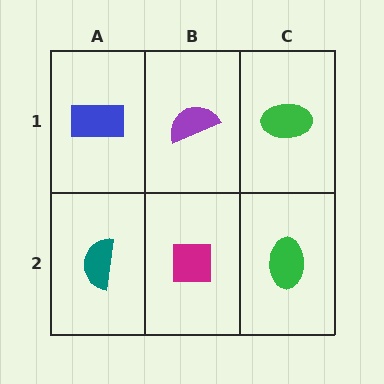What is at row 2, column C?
A green ellipse.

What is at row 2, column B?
A magenta square.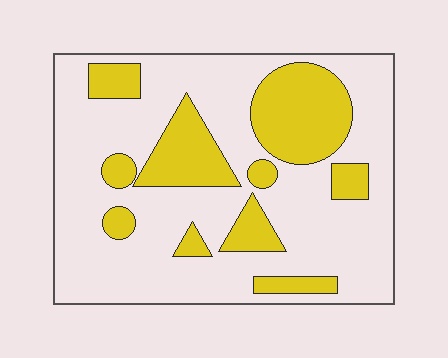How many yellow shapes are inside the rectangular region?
10.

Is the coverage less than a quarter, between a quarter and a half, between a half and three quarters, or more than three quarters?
Between a quarter and a half.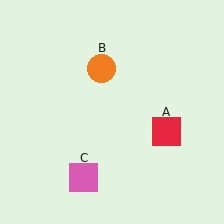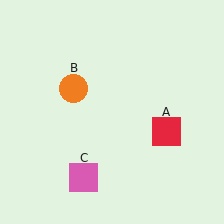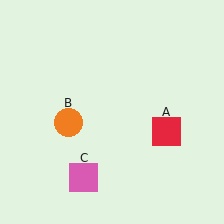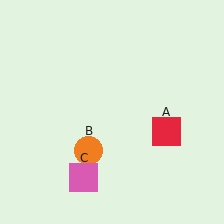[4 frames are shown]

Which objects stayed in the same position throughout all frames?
Red square (object A) and pink square (object C) remained stationary.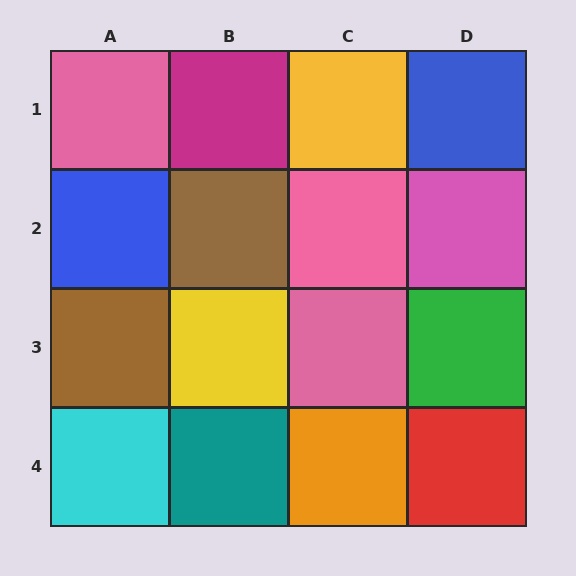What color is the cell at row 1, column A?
Pink.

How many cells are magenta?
1 cell is magenta.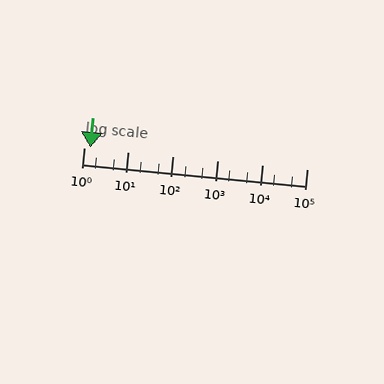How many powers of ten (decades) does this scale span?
The scale spans 5 decades, from 1 to 100000.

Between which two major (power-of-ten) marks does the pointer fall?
The pointer is between 1 and 10.